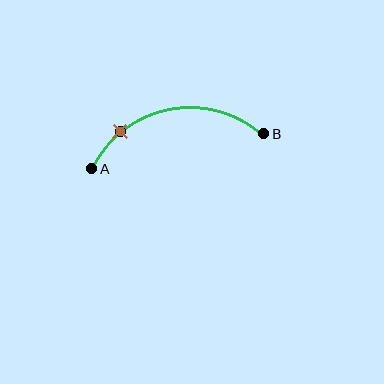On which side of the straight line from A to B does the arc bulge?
The arc bulges above the straight line connecting A and B.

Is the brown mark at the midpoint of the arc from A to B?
No. The brown mark lies on the arc but is closer to endpoint A. The arc midpoint would be at the point on the curve equidistant along the arc from both A and B.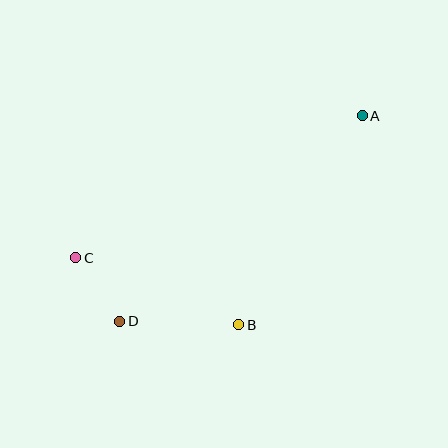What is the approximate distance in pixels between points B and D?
The distance between B and D is approximately 119 pixels.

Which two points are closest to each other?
Points C and D are closest to each other.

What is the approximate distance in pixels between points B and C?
The distance between B and C is approximately 176 pixels.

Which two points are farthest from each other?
Points A and C are farthest from each other.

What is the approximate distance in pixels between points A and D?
The distance between A and D is approximately 317 pixels.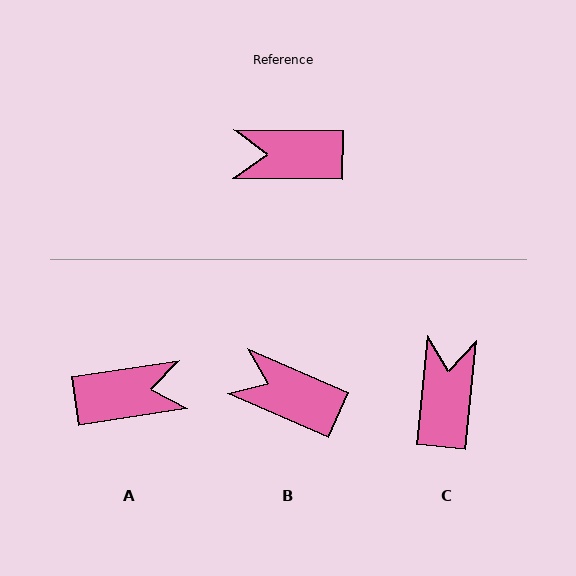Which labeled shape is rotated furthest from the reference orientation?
A, about 171 degrees away.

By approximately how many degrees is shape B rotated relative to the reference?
Approximately 23 degrees clockwise.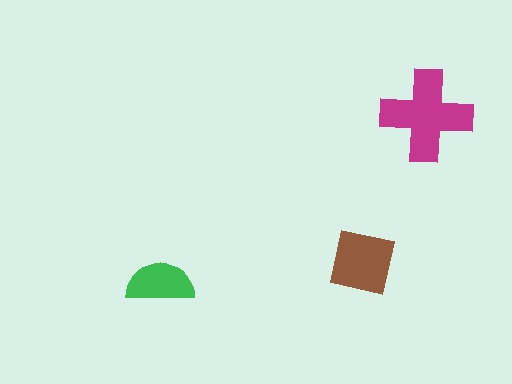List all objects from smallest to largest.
The green semicircle, the brown square, the magenta cross.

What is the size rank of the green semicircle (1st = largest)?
3rd.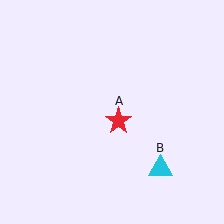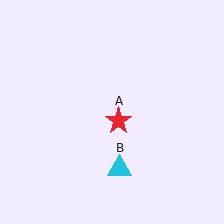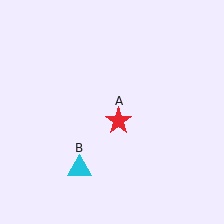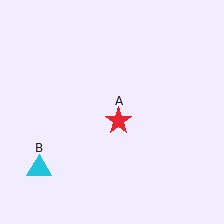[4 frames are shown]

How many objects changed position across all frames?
1 object changed position: cyan triangle (object B).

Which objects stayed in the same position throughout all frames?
Red star (object A) remained stationary.